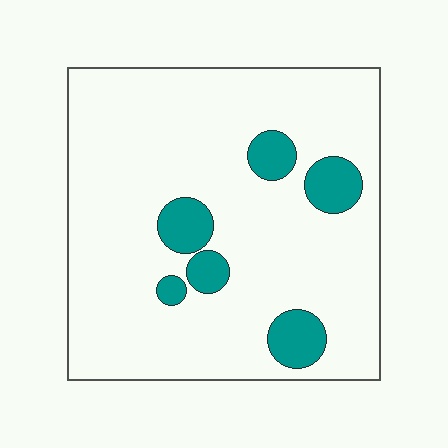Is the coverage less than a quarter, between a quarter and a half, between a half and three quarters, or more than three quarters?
Less than a quarter.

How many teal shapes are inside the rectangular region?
6.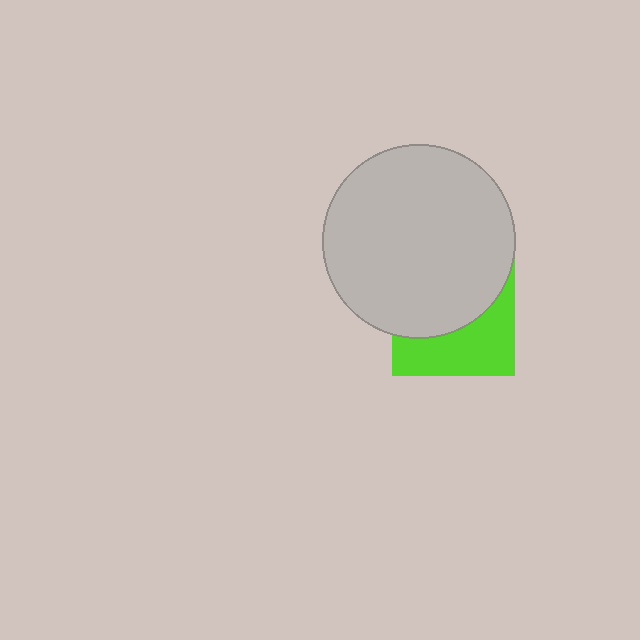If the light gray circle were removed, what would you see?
You would see the complete lime square.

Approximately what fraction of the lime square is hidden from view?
Roughly 57% of the lime square is hidden behind the light gray circle.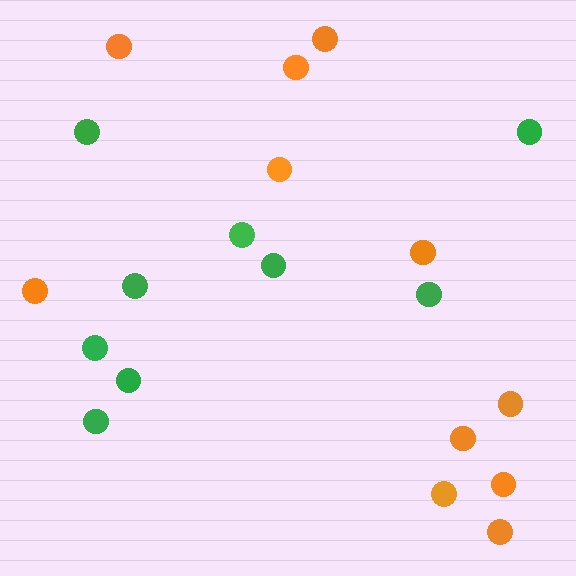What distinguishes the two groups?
There are 2 groups: one group of green circles (9) and one group of orange circles (11).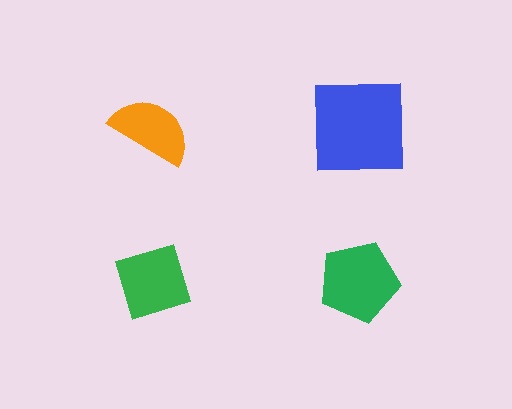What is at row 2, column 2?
A green pentagon.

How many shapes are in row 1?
2 shapes.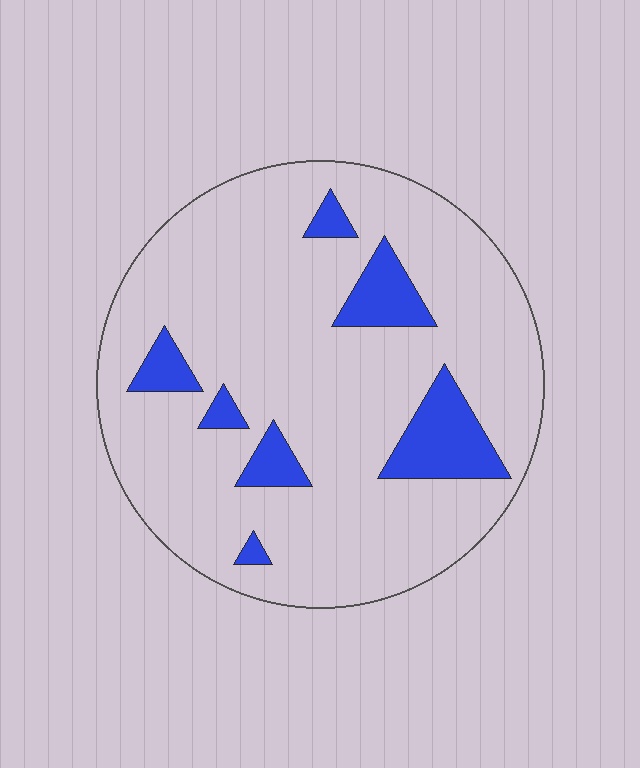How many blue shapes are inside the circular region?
7.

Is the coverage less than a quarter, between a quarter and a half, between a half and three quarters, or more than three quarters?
Less than a quarter.